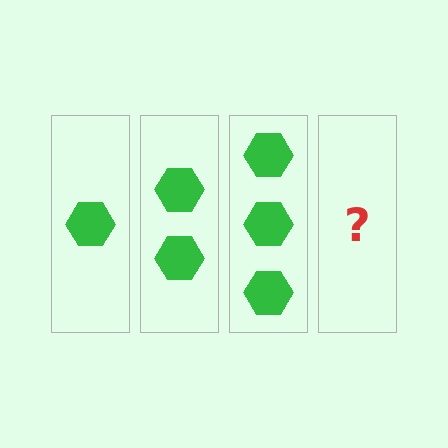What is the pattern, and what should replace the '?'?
The pattern is that each step adds one more hexagon. The '?' should be 4 hexagons.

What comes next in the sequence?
The next element should be 4 hexagons.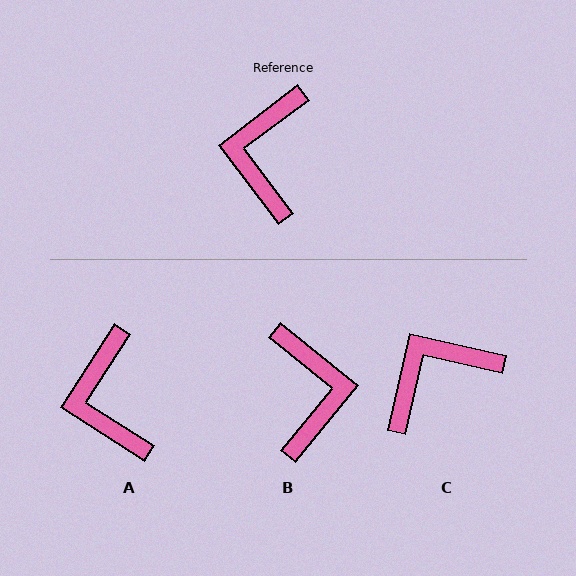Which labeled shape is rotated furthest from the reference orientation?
B, about 166 degrees away.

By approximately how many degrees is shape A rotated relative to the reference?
Approximately 20 degrees counter-clockwise.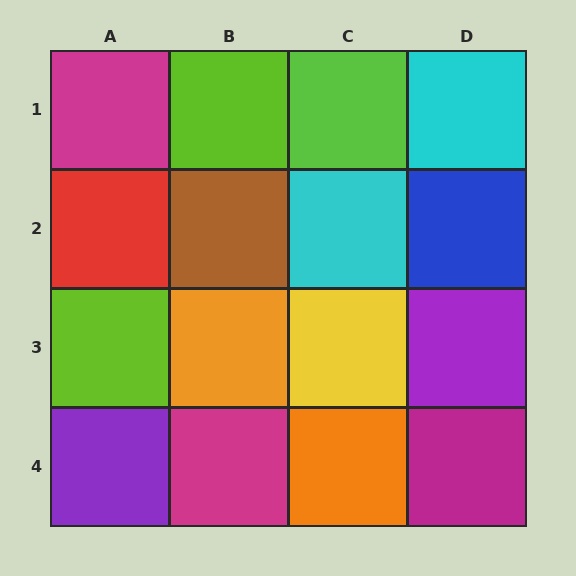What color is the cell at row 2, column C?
Cyan.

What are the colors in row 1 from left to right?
Magenta, lime, lime, cyan.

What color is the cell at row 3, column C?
Yellow.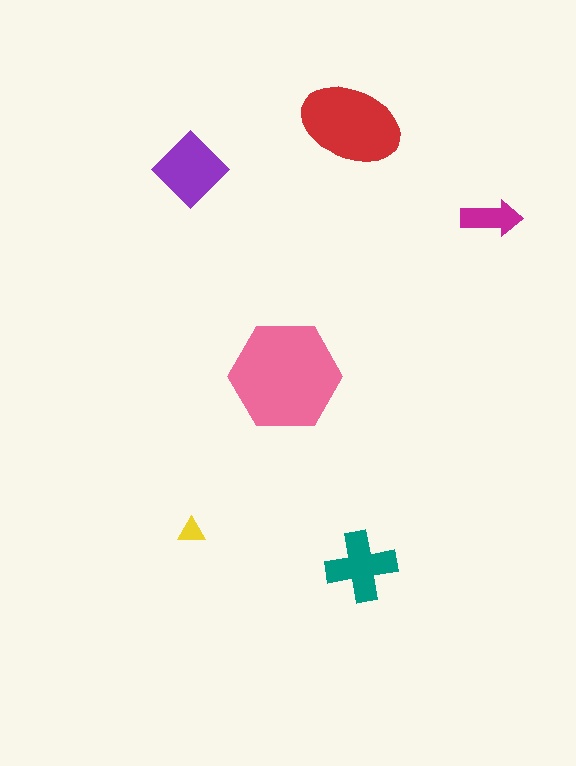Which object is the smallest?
The yellow triangle.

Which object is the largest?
The pink hexagon.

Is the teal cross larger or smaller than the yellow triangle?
Larger.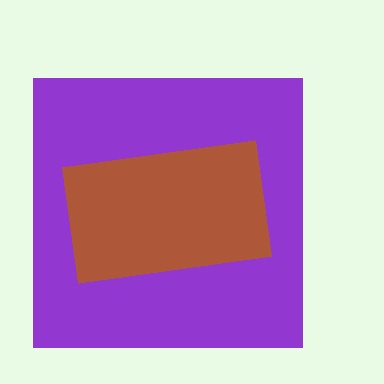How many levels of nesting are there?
2.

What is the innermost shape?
The brown rectangle.